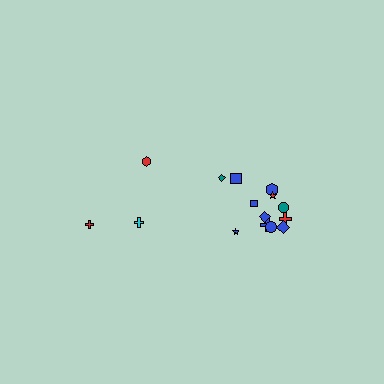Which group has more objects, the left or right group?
The right group.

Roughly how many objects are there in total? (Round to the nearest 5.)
Roughly 15 objects in total.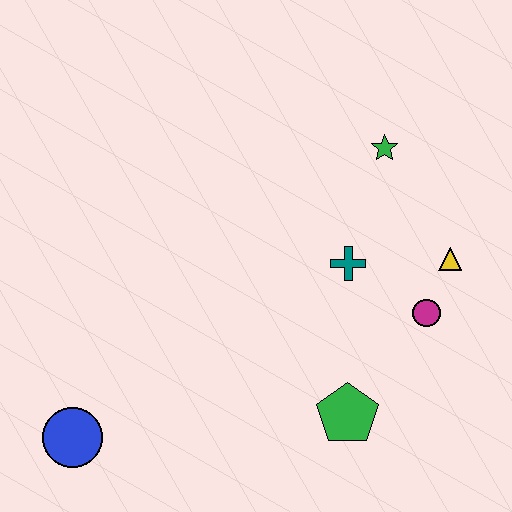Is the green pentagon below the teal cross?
Yes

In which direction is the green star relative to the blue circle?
The green star is to the right of the blue circle.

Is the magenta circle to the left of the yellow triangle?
Yes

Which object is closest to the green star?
The teal cross is closest to the green star.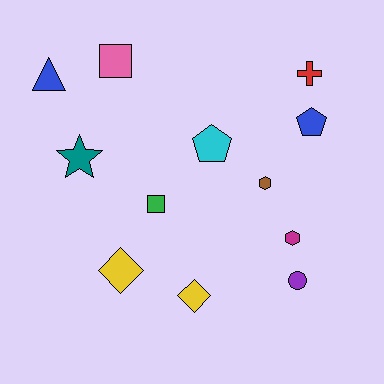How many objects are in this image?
There are 12 objects.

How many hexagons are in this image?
There are 2 hexagons.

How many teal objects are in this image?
There is 1 teal object.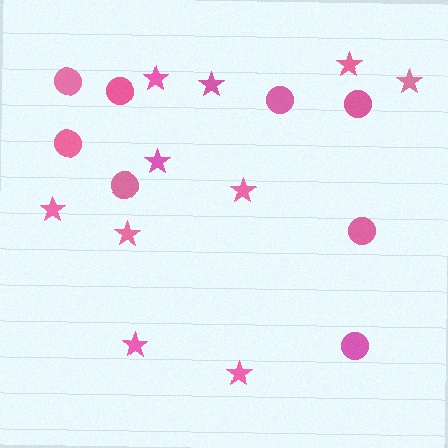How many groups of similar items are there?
There are 2 groups: one group of stars (10) and one group of circles (8).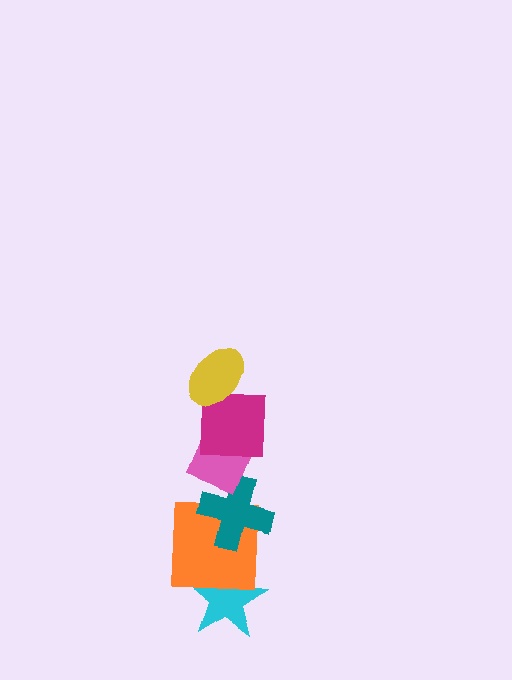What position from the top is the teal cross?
The teal cross is 4th from the top.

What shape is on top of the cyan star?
The orange square is on top of the cyan star.